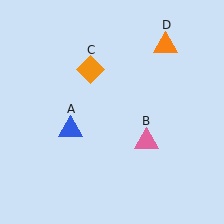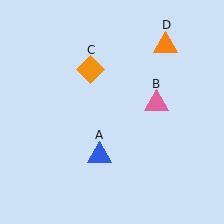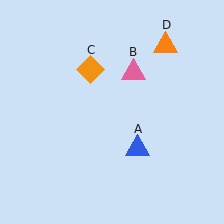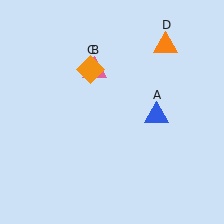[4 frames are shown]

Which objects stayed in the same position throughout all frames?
Orange diamond (object C) and orange triangle (object D) remained stationary.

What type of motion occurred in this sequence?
The blue triangle (object A), pink triangle (object B) rotated counterclockwise around the center of the scene.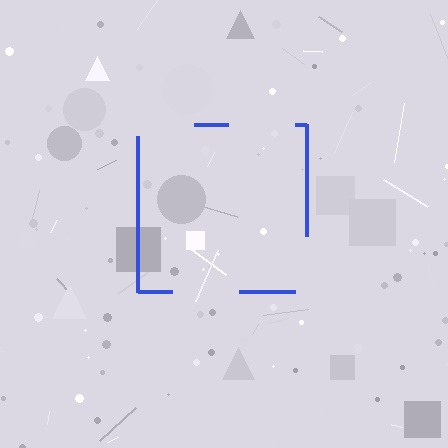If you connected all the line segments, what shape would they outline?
They would outline a square.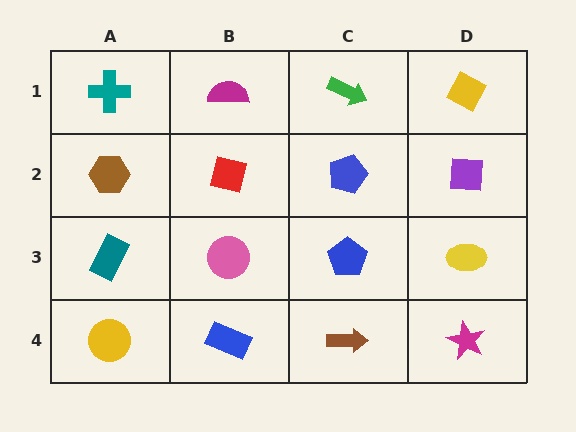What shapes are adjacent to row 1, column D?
A purple square (row 2, column D), a green arrow (row 1, column C).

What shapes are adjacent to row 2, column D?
A yellow diamond (row 1, column D), a yellow ellipse (row 3, column D), a blue pentagon (row 2, column C).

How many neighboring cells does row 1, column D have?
2.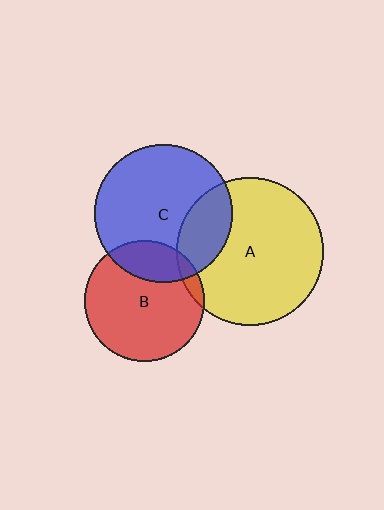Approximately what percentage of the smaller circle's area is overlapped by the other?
Approximately 25%.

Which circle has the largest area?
Circle A (yellow).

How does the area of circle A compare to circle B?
Approximately 1.5 times.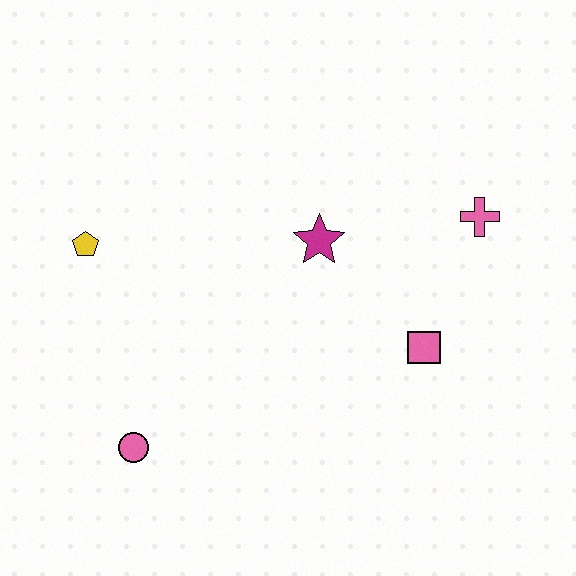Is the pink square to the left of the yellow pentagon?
No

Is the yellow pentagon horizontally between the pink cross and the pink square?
No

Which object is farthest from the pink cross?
The pink circle is farthest from the pink cross.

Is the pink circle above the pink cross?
No